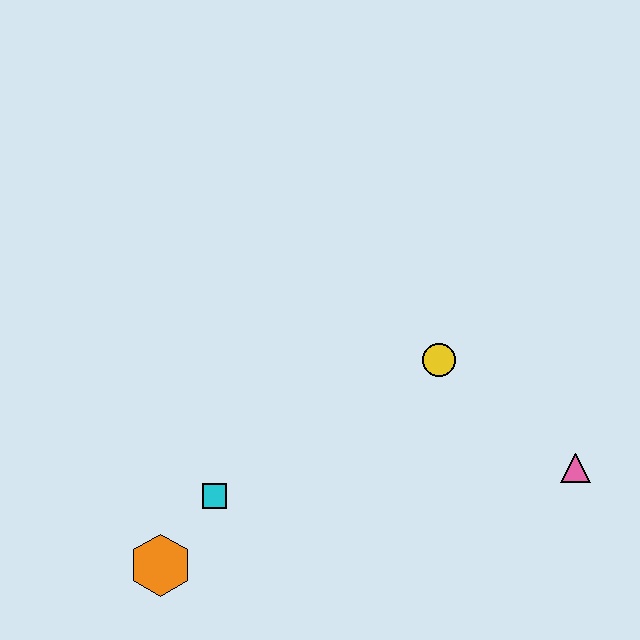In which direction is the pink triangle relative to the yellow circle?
The pink triangle is to the right of the yellow circle.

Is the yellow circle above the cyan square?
Yes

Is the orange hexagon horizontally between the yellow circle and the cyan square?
No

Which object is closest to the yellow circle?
The pink triangle is closest to the yellow circle.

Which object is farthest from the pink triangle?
The orange hexagon is farthest from the pink triangle.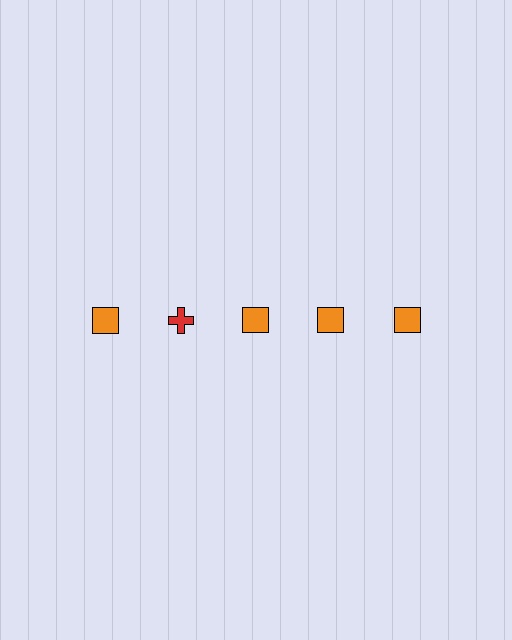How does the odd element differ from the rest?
It differs in both color (red instead of orange) and shape (cross instead of square).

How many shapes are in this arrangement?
There are 5 shapes arranged in a grid pattern.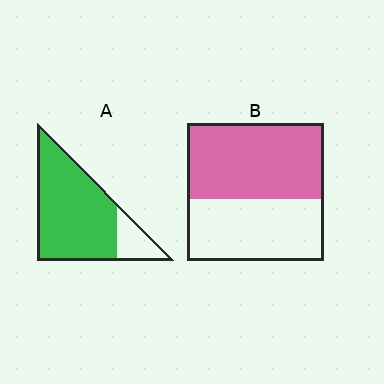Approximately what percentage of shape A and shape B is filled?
A is approximately 85% and B is approximately 55%.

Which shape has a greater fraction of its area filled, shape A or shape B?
Shape A.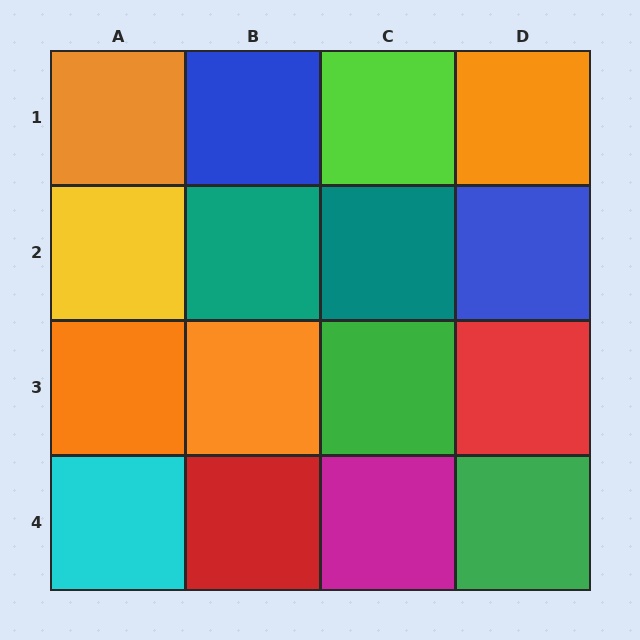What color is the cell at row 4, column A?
Cyan.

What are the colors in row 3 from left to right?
Orange, orange, green, red.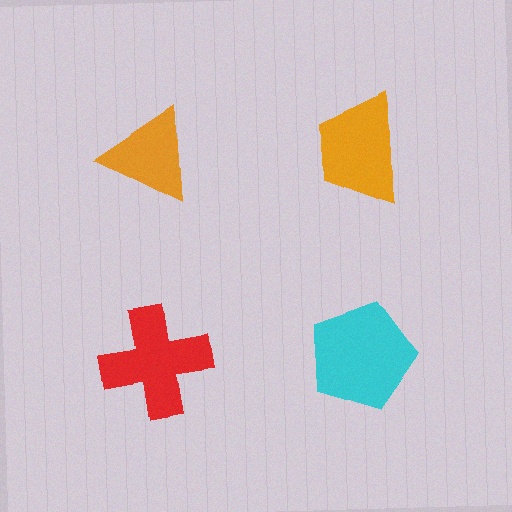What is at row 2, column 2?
A cyan pentagon.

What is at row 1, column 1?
An orange triangle.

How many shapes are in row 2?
2 shapes.